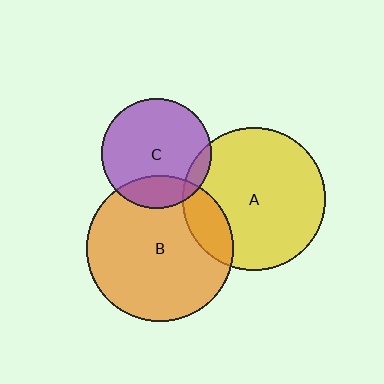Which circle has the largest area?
Circle B (orange).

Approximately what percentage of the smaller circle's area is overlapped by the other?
Approximately 15%.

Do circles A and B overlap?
Yes.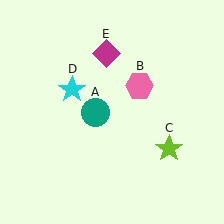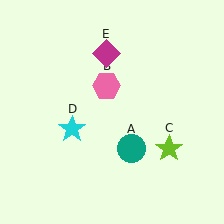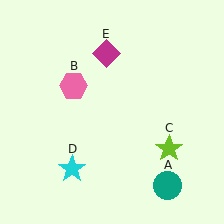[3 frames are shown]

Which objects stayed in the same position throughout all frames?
Lime star (object C) and magenta diamond (object E) remained stationary.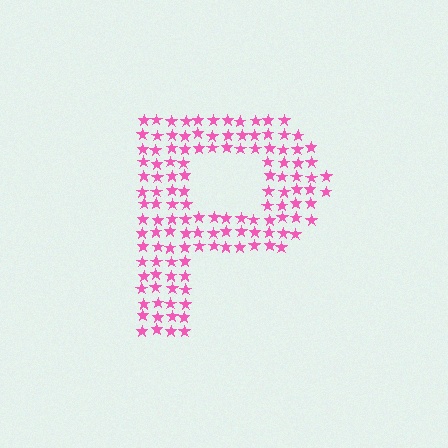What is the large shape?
The large shape is the letter P.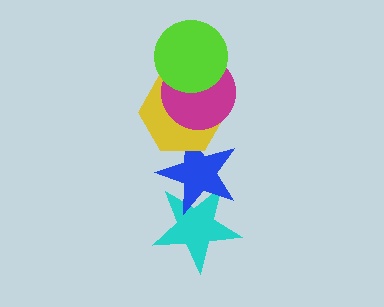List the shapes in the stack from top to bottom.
From top to bottom: the lime circle, the magenta circle, the yellow hexagon, the blue star, the cyan star.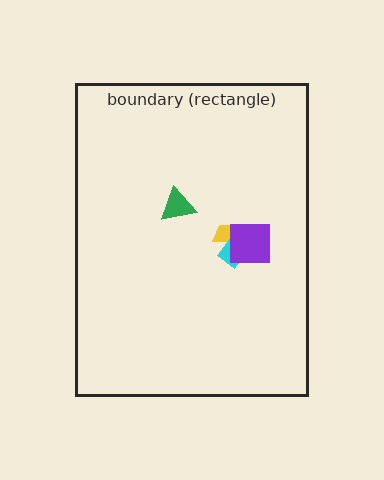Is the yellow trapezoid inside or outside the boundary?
Inside.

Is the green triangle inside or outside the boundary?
Inside.